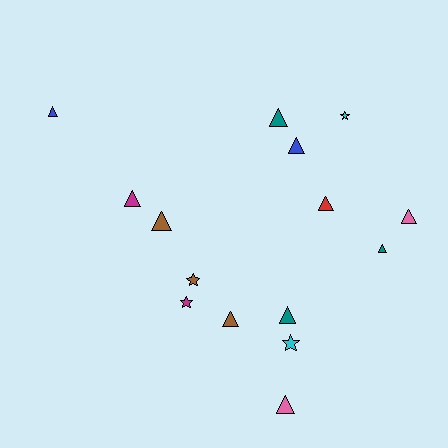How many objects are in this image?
There are 15 objects.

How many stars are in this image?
There are 4 stars.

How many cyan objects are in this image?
There are 2 cyan objects.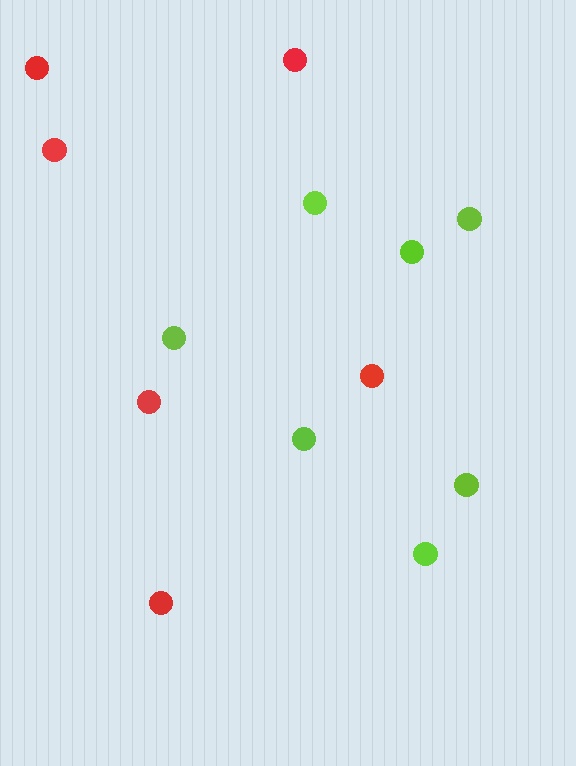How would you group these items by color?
There are 2 groups: one group of red circles (6) and one group of lime circles (7).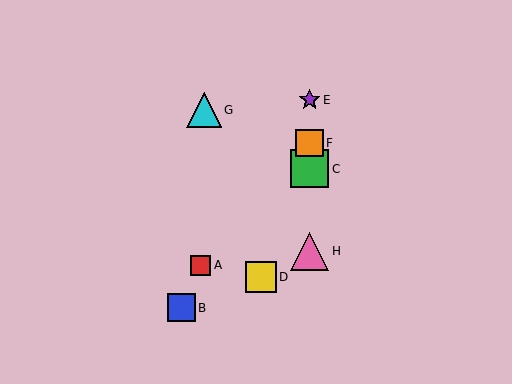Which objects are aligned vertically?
Objects C, E, F, H are aligned vertically.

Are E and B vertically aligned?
No, E is at x≈310 and B is at x≈181.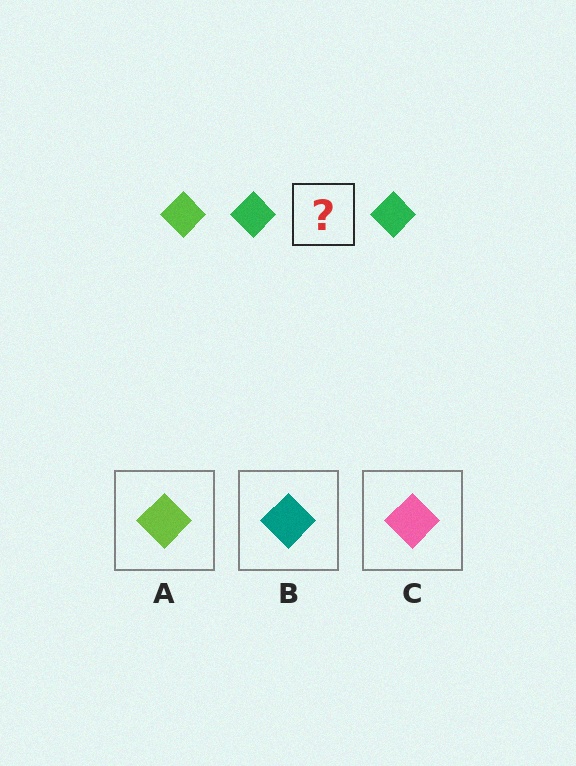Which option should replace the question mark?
Option A.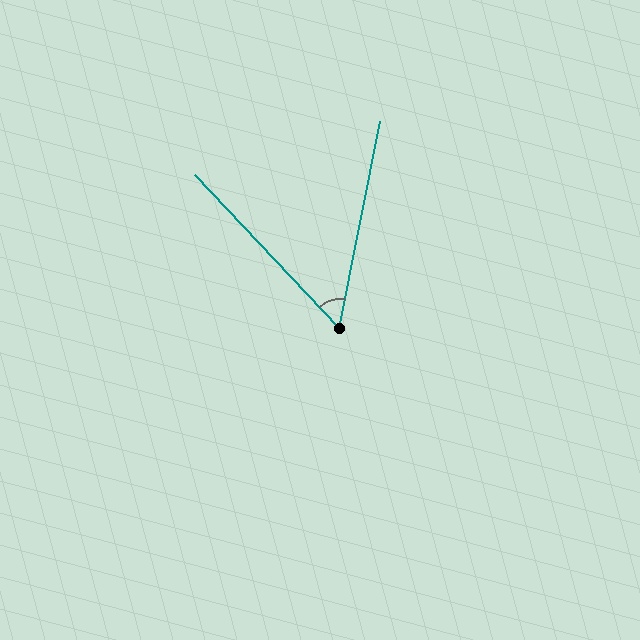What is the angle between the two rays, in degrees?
Approximately 54 degrees.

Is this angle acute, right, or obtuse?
It is acute.